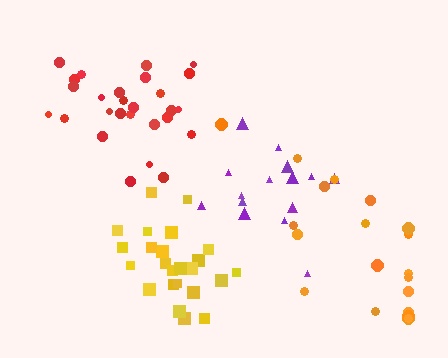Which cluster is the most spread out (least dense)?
Orange.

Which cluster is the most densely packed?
Yellow.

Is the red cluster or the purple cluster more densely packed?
Red.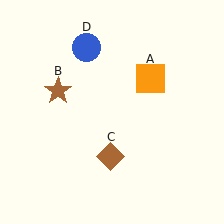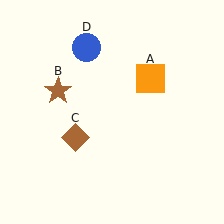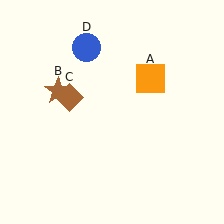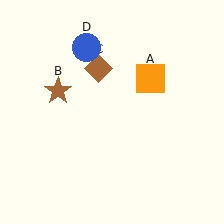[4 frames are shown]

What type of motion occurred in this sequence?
The brown diamond (object C) rotated clockwise around the center of the scene.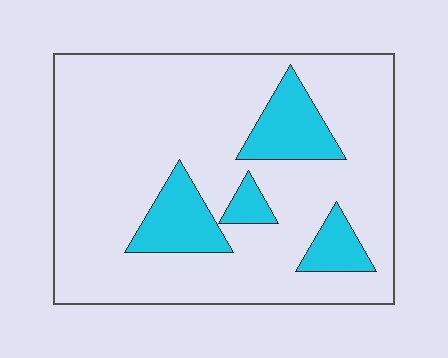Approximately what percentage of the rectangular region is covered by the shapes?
Approximately 20%.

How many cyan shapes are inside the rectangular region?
4.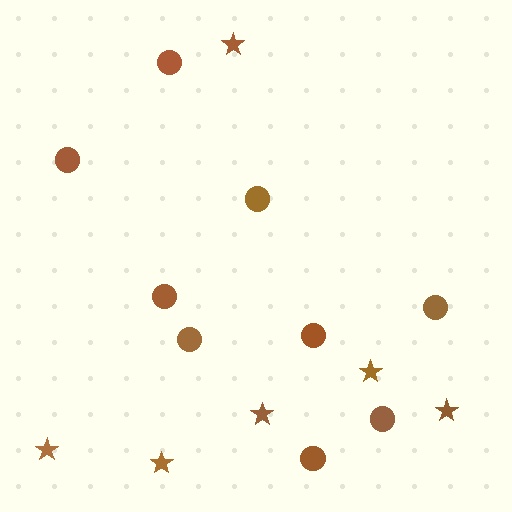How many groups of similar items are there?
There are 2 groups: one group of circles (9) and one group of stars (6).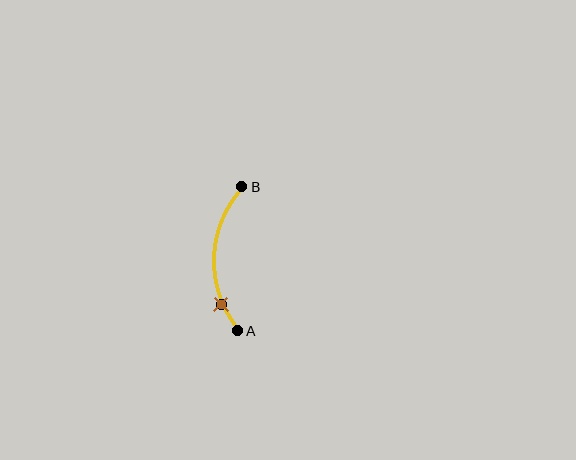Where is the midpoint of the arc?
The arc midpoint is the point on the curve farthest from the straight line joining A and B. It sits to the left of that line.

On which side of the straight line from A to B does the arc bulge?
The arc bulges to the left of the straight line connecting A and B.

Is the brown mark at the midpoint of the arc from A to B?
No. The brown mark lies on the arc but is closer to endpoint A. The arc midpoint would be at the point on the curve equidistant along the arc from both A and B.